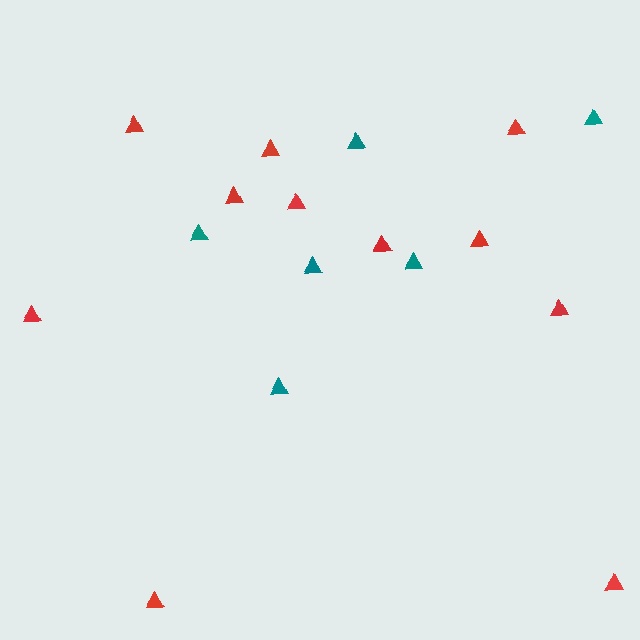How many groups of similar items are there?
There are 2 groups: one group of red triangles (11) and one group of teal triangles (6).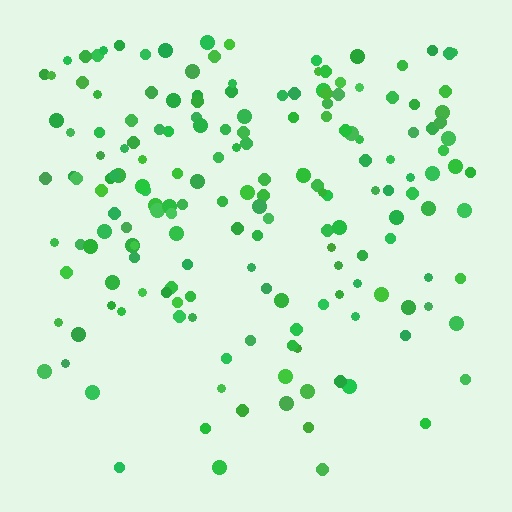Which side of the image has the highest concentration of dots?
The top.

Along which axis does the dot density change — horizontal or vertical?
Vertical.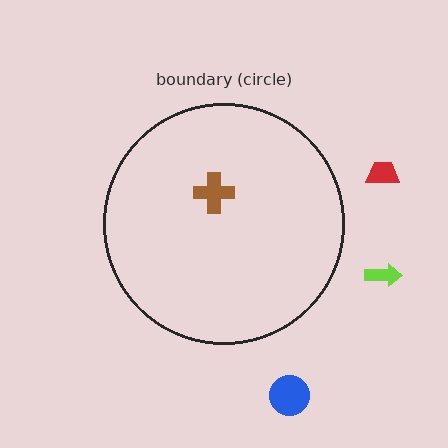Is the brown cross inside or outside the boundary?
Inside.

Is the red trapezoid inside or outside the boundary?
Outside.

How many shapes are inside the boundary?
1 inside, 3 outside.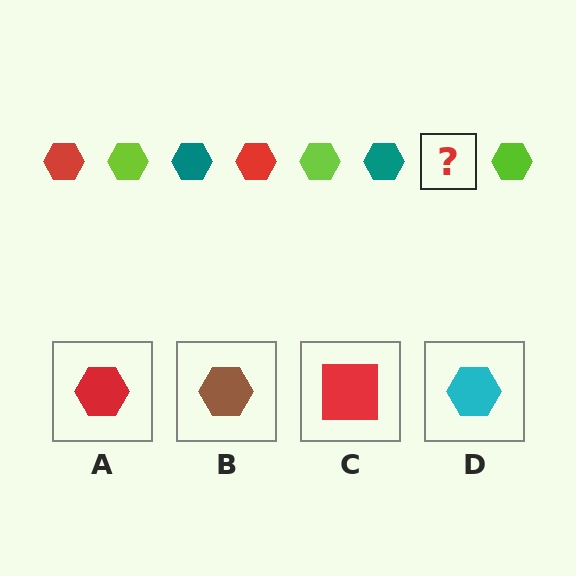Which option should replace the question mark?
Option A.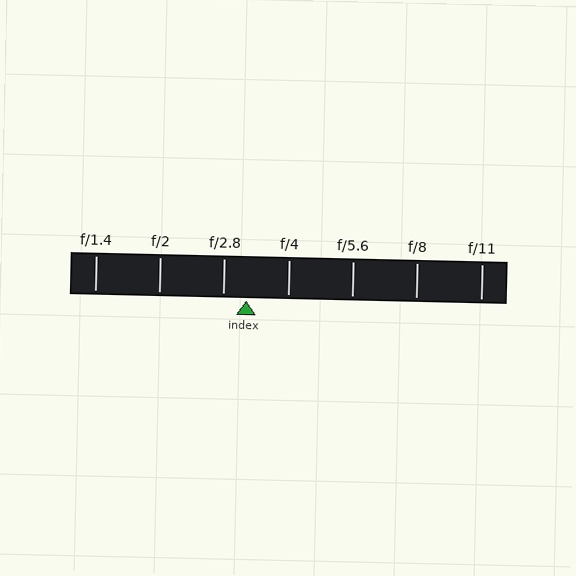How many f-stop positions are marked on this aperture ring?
There are 7 f-stop positions marked.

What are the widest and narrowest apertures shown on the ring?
The widest aperture shown is f/1.4 and the narrowest is f/11.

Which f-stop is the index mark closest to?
The index mark is closest to f/2.8.